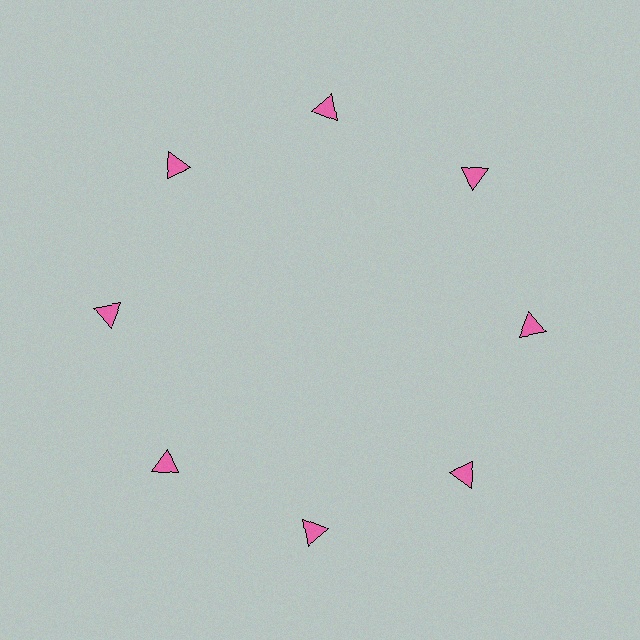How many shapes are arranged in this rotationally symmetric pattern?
There are 8 shapes, arranged in 8 groups of 1.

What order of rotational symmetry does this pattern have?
This pattern has 8-fold rotational symmetry.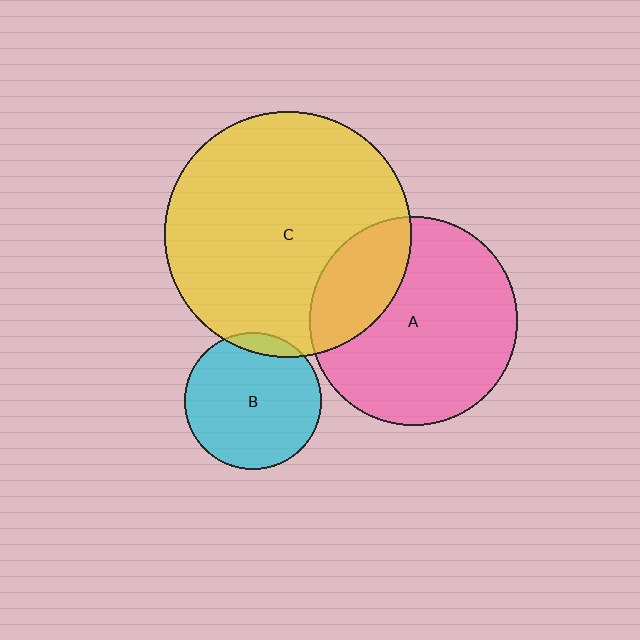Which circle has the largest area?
Circle C (yellow).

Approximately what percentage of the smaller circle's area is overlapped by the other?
Approximately 25%.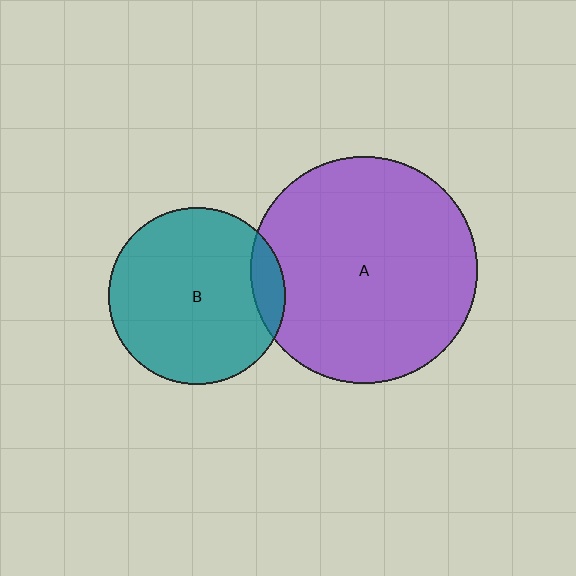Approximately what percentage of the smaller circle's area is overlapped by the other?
Approximately 10%.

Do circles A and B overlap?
Yes.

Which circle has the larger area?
Circle A (purple).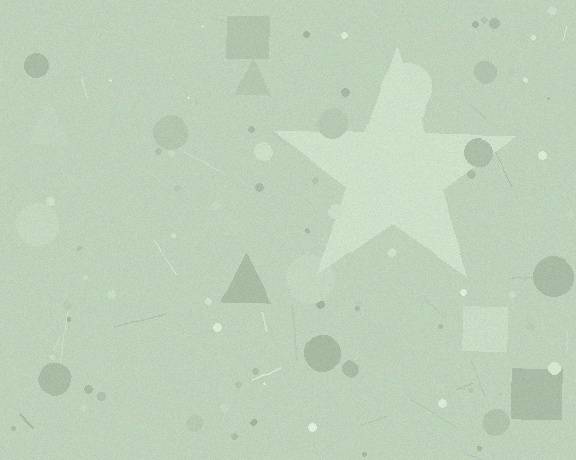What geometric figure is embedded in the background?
A star is embedded in the background.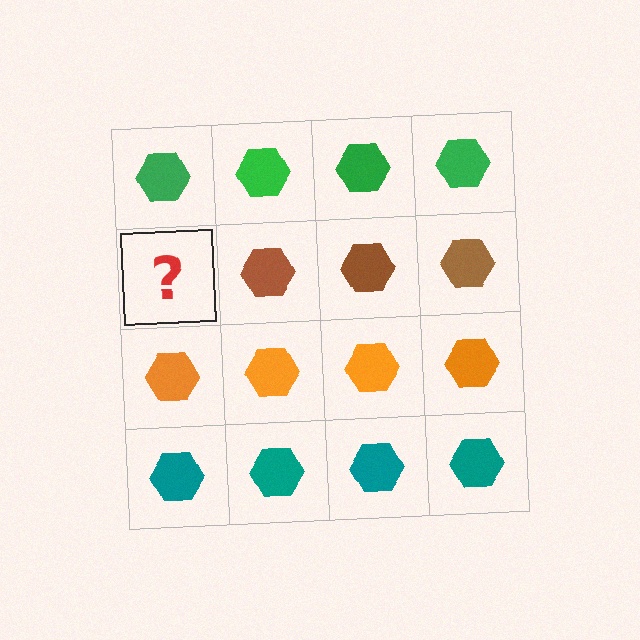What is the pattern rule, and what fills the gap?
The rule is that each row has a consistent color. The gap should be filled with a brown hexagon.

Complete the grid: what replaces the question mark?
The question mark should be replaced with a brown hexagon.